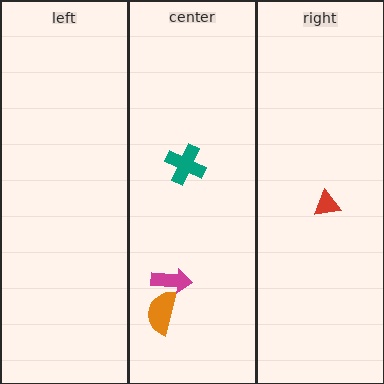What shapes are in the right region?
The red triangle.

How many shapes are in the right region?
1.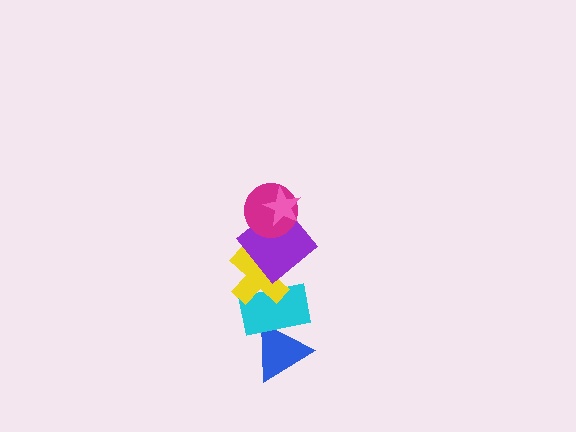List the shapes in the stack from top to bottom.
From top to bottom: the pink star, the magenta circle, the purple diamond, the yellow cross, the cyan rectangle, the blue triangle.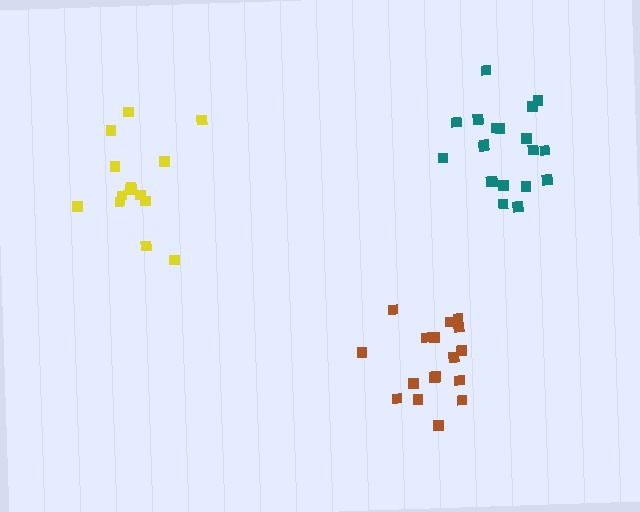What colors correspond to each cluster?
The clusters are colored: brown, teal, yellow.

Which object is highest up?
The teal cluster is topmost.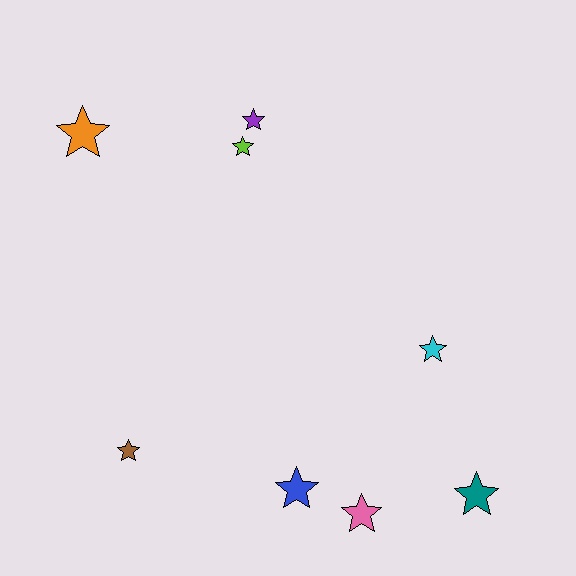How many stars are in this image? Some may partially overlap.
There are 8 stars.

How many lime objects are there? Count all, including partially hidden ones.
There is 1 lime object.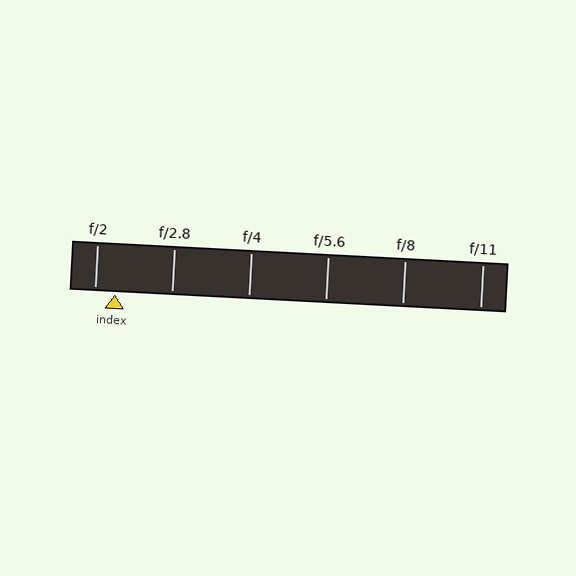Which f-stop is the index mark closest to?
The index mark is closest to f/2.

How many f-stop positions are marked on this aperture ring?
There are 6 f-stop positions marked.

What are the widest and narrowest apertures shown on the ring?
The widest aperture shown is f/2 and the narrowest is f/11.